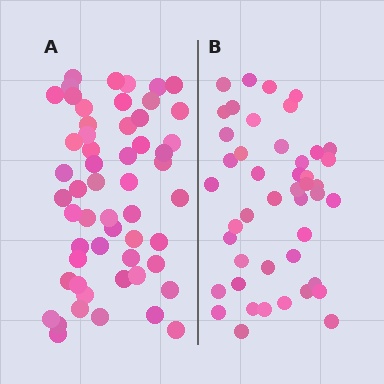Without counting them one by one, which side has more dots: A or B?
Region A (the left region) has more dots.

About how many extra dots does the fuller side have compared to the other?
Region A has roughly 10 or so more dots than region B.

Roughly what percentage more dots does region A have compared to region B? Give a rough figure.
About 20% more.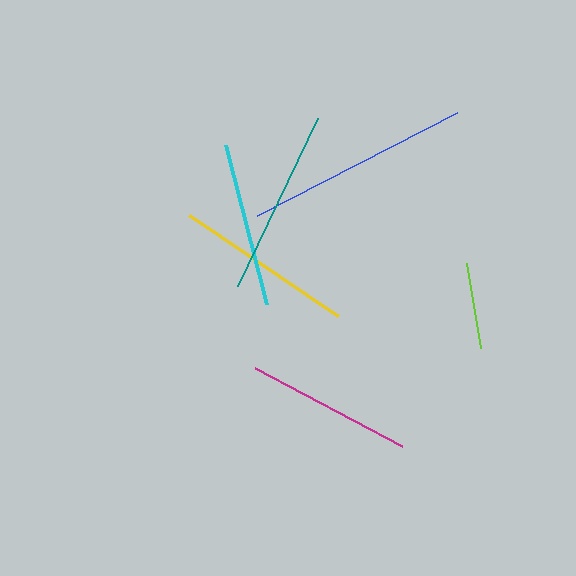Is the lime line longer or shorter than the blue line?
The blue line is longer than the lime line.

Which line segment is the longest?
The blue line is the longest at approximately 224 pixels.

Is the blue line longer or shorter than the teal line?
The blue line is longer than the teal line.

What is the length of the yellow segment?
The yellow segment is approximately 180 pixels long.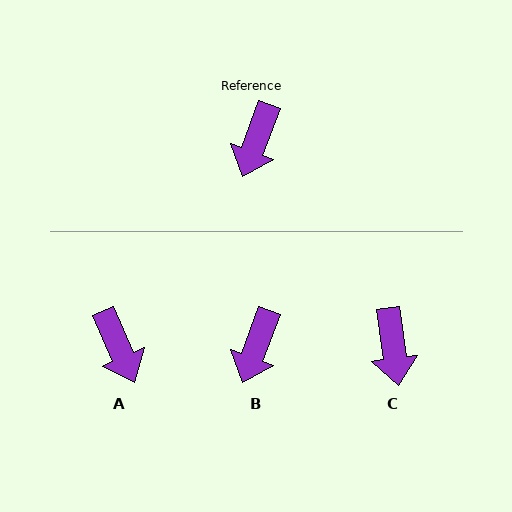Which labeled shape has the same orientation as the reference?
B.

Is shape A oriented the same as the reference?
No, it is off by about 45 degrees.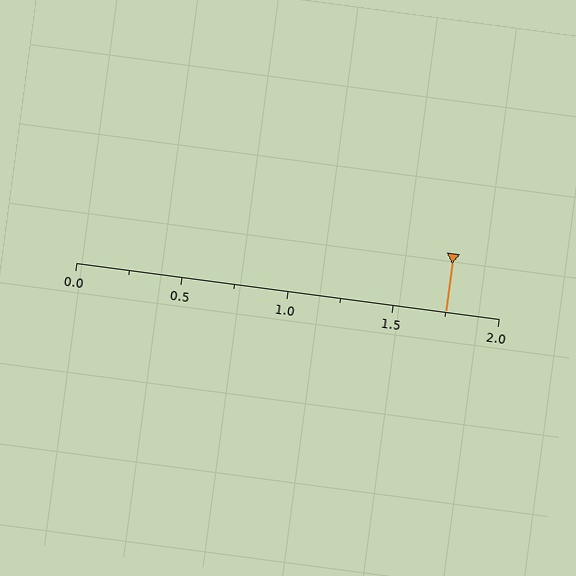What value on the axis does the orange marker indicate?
The marker indicates approximately 1.75.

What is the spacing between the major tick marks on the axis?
The major ticks are spaced 0.5 apart.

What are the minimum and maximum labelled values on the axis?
The axis runs from 0.0 to 2.0.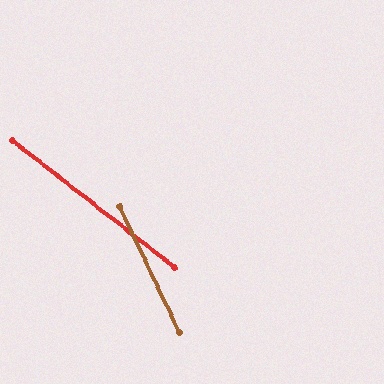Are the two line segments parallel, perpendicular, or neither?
Neither parallel nor perpendicular — they differ by about 27°.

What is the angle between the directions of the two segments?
Approximately 27 degrees.